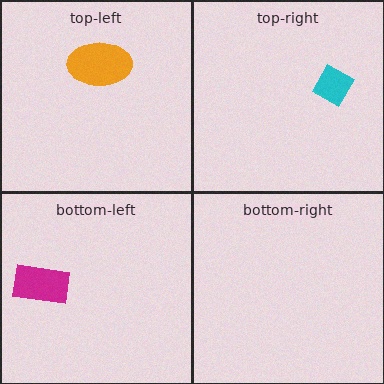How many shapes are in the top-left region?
1.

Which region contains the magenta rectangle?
The bottom-left region.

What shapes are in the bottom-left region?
The magenta rectangle.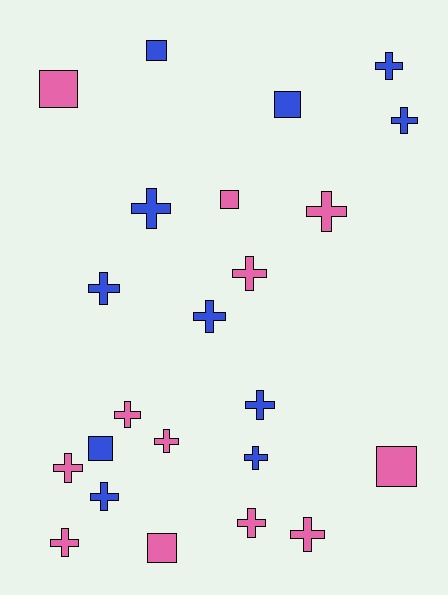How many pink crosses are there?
There are 8 pink crosses.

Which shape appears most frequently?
Cross, with 16 objects.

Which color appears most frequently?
Pink, with 12 objects.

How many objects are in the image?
There are 23 objects.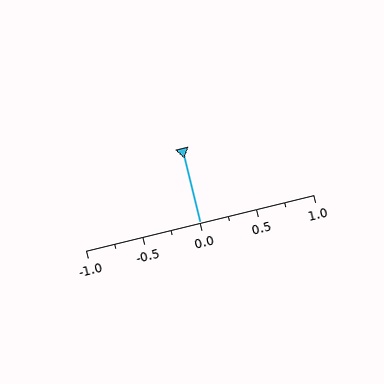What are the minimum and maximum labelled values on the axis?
The axis runs from -1.0 to 1.0.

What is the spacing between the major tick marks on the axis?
The major ticks are spaced 0.5 apart.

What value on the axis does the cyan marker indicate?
The marker indicates approximately 0.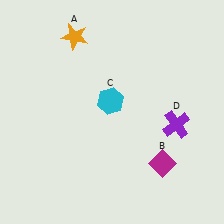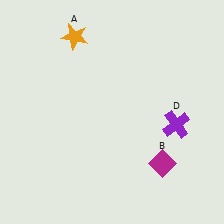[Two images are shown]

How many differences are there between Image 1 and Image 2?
There is 1 difference between the two images.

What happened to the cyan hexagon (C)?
The cyan hexagon (C) was removed in Image 2. It was in the top-left area of Image 1.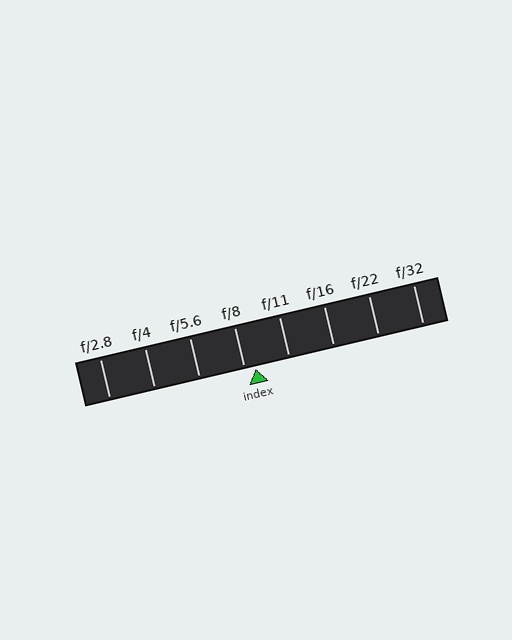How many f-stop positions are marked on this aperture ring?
There are 8 f-stop positions marked.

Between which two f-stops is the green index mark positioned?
The index mark is between f/8 and f/11.